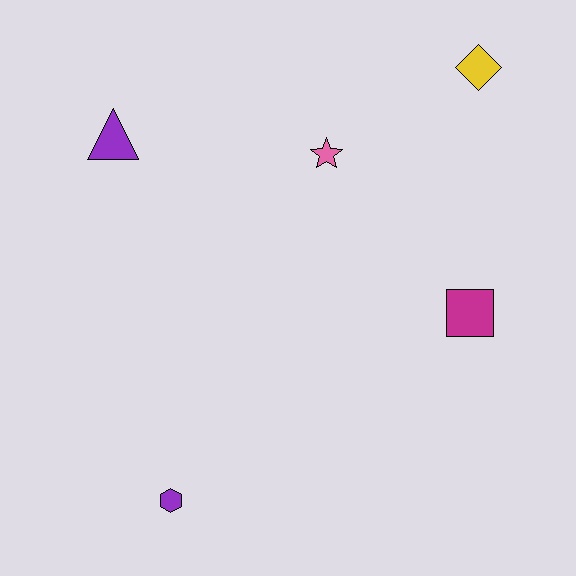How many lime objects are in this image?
There are no lime objects.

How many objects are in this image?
There are 5 objects.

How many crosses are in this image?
There are no crosses.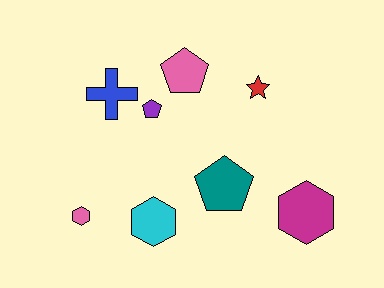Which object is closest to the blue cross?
The purple pentagon is closest to the blue cross.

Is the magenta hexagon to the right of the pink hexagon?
Yes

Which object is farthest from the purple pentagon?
The magenta hexagon is farthest from the purple pentagon.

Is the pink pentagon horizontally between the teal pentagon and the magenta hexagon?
No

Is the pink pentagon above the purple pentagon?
Yes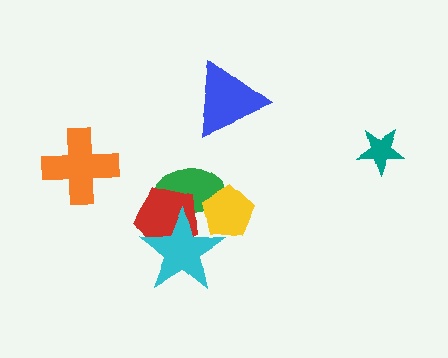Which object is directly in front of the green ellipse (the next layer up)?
The red pentagon is directly in front of the green ellipse.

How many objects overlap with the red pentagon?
2 objects overlap with the red pentagon.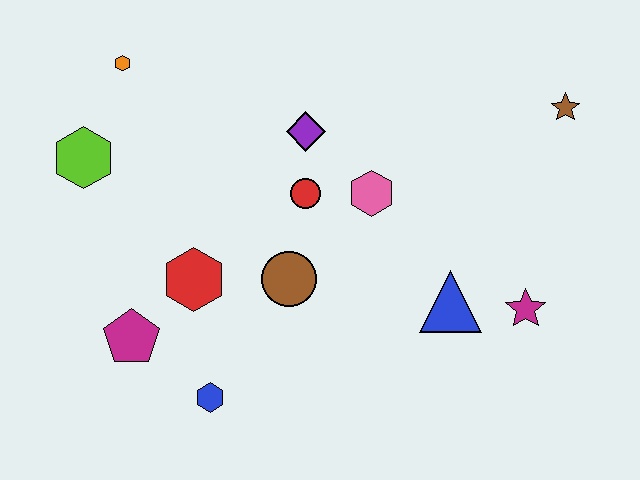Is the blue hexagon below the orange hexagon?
Yes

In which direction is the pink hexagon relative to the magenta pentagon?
The pink hexagon is to the right of the magenta pentagon.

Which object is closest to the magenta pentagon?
The red hexagon is closest to the magenta pentagon.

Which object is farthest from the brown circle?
The brown star is farthest from the brown circle.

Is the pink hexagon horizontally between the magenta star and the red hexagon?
Yes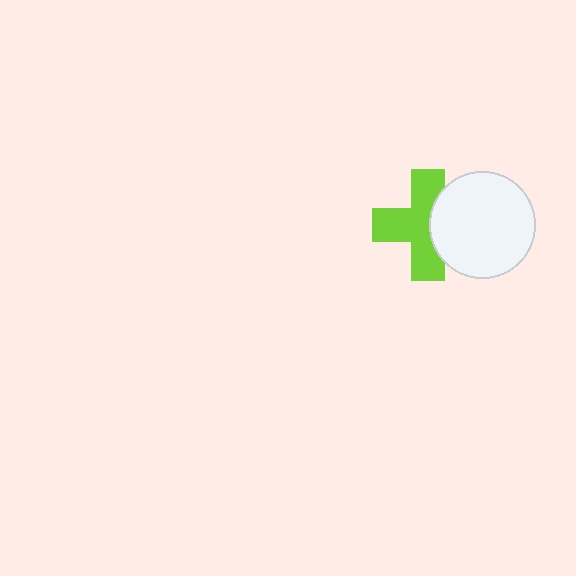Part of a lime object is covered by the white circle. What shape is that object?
It is a cross.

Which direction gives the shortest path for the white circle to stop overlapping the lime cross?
Moving right gives the shortest separation.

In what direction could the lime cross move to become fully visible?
The lime cross could move left. That would shift it out from behind the white circle entirely.